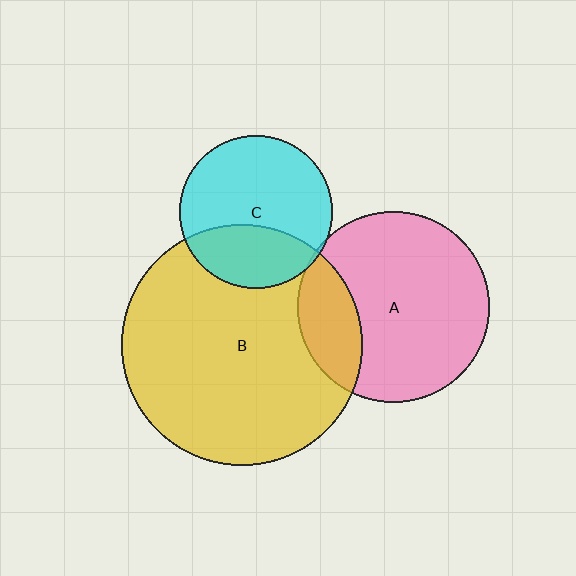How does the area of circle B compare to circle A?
Approximately 1.6 times.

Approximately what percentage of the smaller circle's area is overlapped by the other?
Approximately 35%.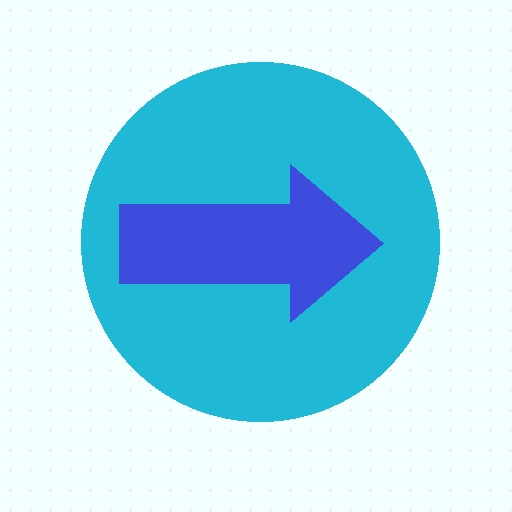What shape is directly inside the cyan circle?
The blue arrow.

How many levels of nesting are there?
2.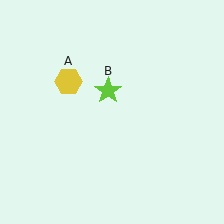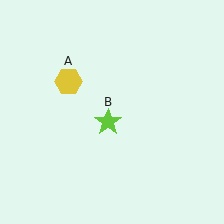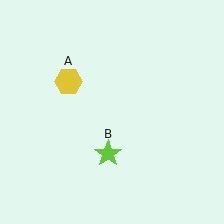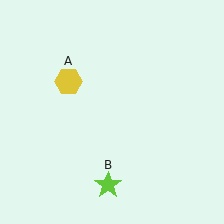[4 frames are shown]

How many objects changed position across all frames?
1 object changed position: lime star (object B).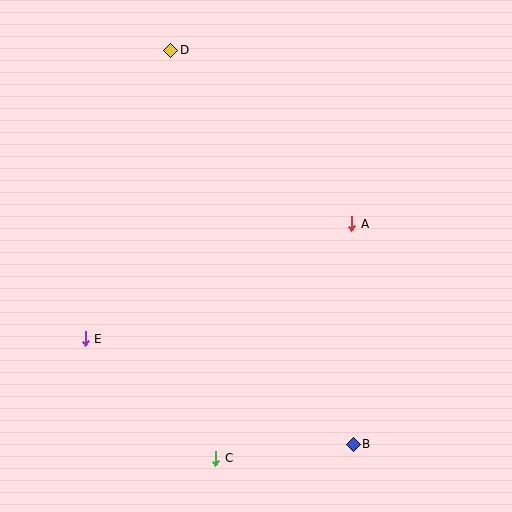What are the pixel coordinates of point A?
Point A is at (352, 224).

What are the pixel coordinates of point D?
Point D is at (171, 50).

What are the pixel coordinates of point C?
Point C is at (216, 458).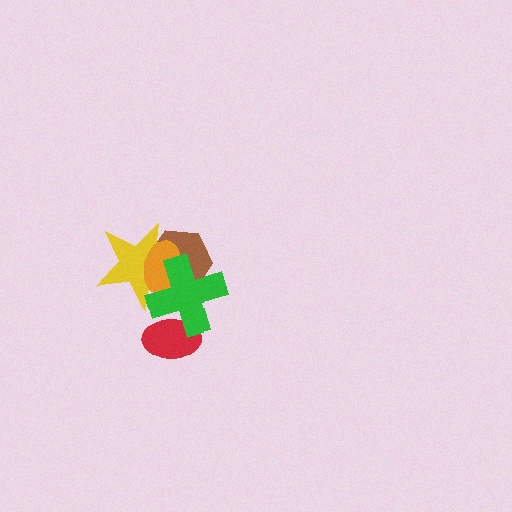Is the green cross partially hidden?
No, no other shape covers it.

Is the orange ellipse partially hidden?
Yes, it is partially covered by another shape.